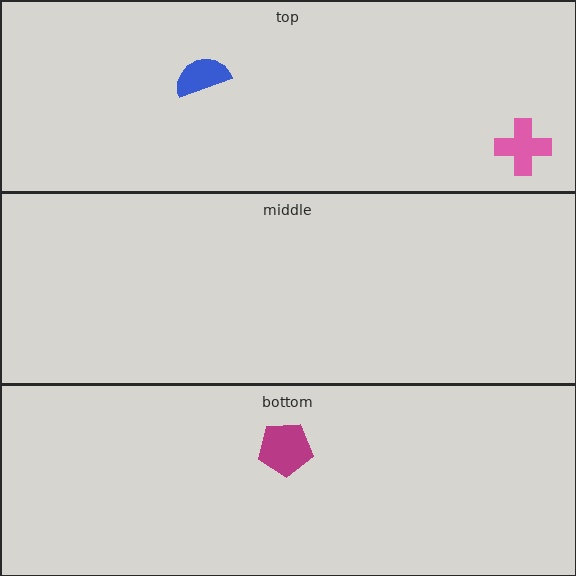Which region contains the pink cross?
The top region.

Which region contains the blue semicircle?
The top region.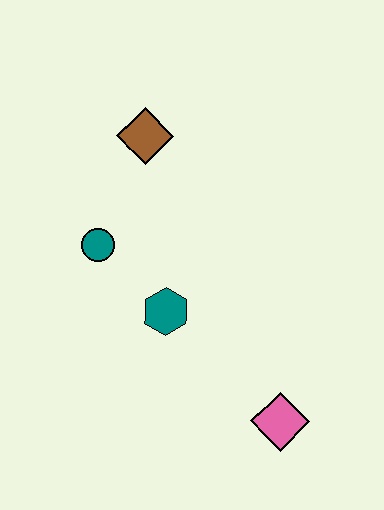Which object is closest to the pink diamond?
The teal hexagon is closest to the pink diamond.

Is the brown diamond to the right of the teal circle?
Yes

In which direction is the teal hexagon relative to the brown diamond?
The teal hexagon is below the brown diamond.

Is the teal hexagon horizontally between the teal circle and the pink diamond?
Yes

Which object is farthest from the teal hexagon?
The brown diamond is farthest from the teal hexagon.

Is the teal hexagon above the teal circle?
No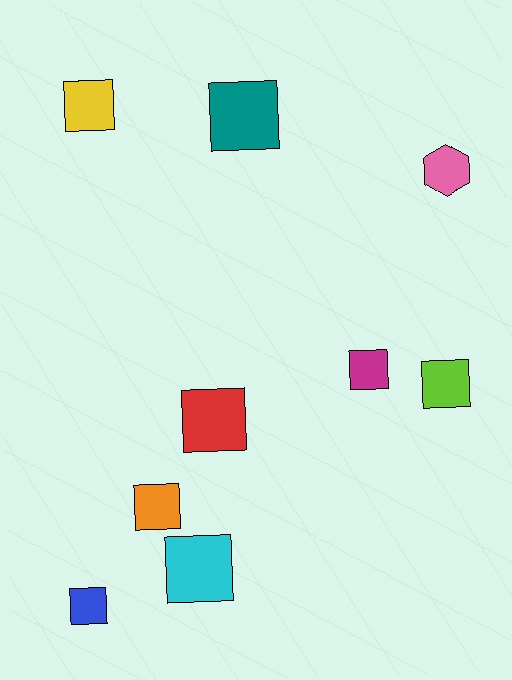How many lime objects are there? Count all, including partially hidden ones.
There is 1 lime object.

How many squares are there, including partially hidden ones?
There are 8 squares.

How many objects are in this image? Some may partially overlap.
There are 9 objects.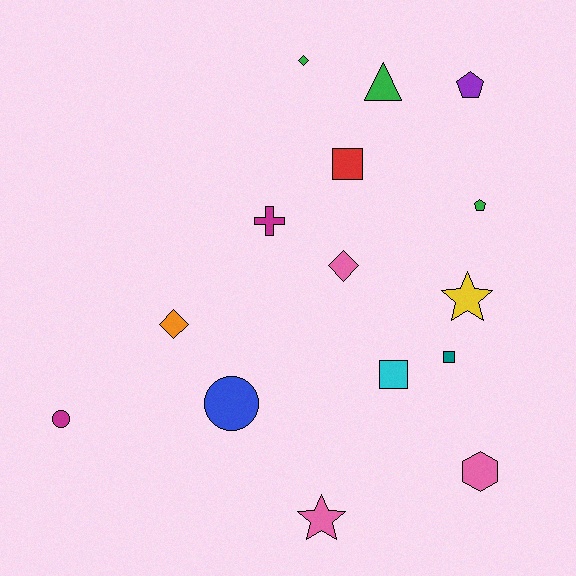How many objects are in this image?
There are 15 objects.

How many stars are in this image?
There are 2 stars.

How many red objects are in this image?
There is 1 red object.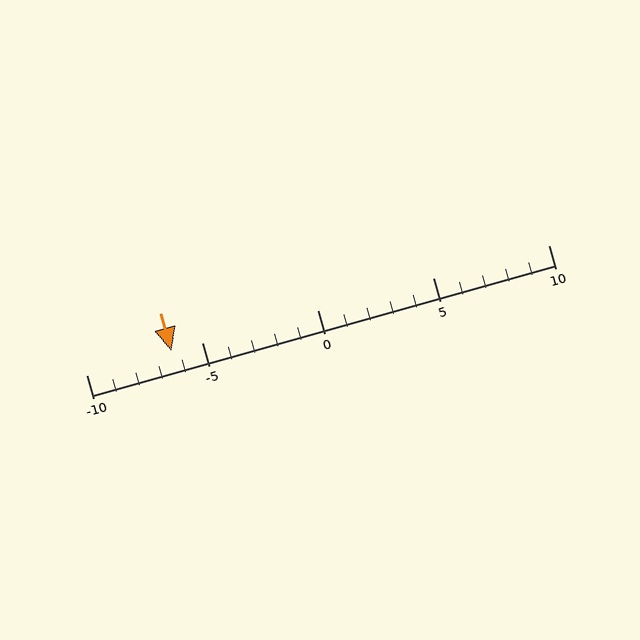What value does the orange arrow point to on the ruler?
The orange arrow points to approximately -6.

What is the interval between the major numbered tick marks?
The major tick marks are spaced 5 units apart.